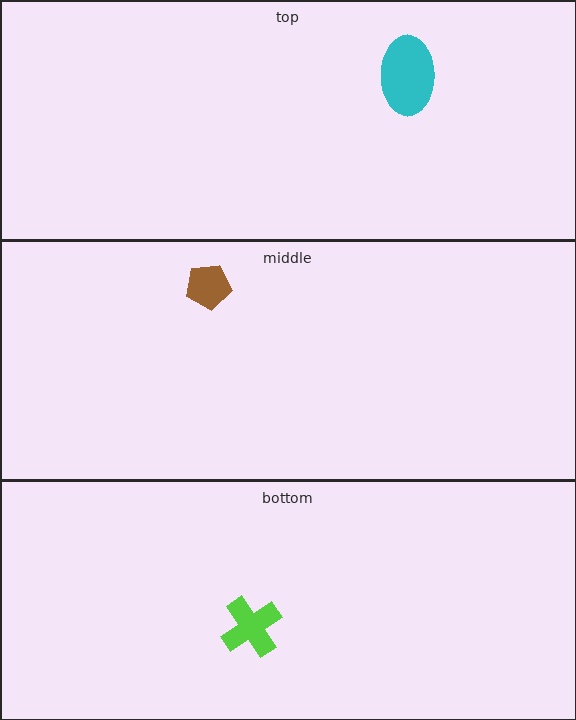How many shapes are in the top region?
1.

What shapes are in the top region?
The cyan ellipse.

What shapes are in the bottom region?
The lime cross.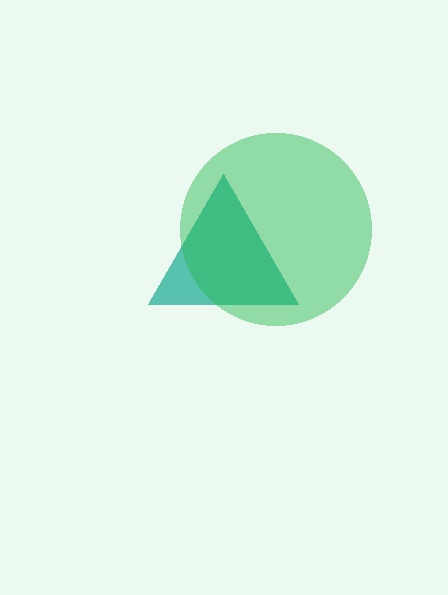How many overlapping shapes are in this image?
There are 2 overlapping shapes in the image.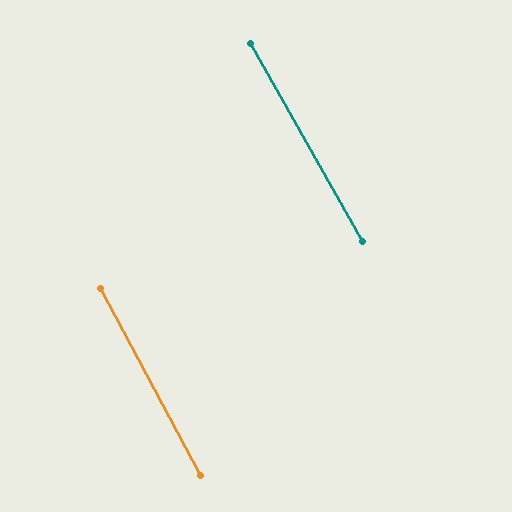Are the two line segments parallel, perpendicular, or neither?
Parallel — their directions differ by only 1.3°.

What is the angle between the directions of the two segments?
Approximately 1 degree.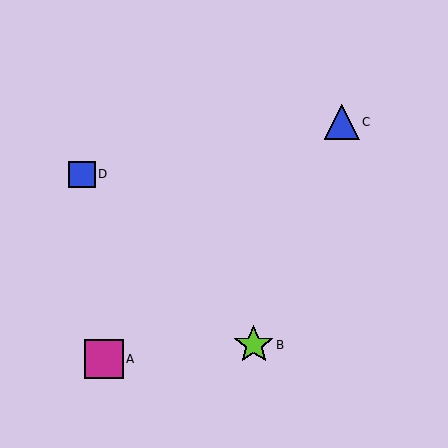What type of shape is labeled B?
Shape B is a lime star.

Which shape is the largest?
The lime star (labeled B) is the largest.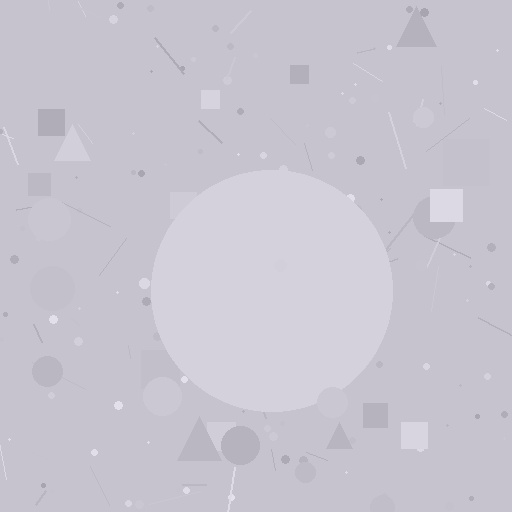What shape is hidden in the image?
A circle is hidden in the image.